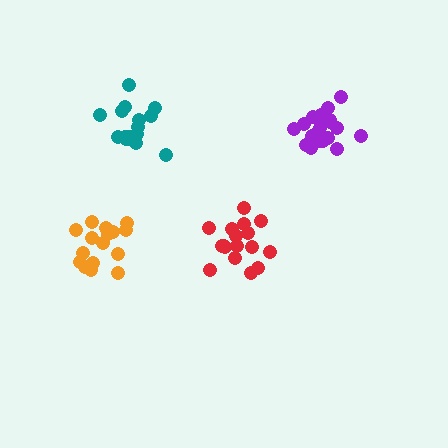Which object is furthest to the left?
The orange cluster is leftmost.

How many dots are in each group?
Group 1: 17 dots, Group 2: 16 dots, Group 3: 19 dots, Group 4: 16 dots (68 total).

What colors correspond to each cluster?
The clusters are colored: red, orange, purple, teal.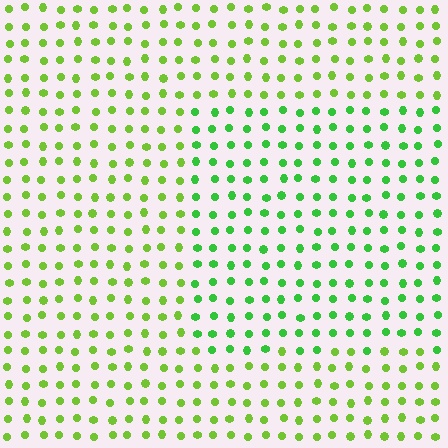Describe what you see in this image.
The image is filled with small lime elements in a uniform arrangement. A rectangle-shaped region is visible where the elements are tinted to a slightly different hue, forming a subtle color boundary.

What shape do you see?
I see a rectangle.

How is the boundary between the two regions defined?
The boundary is defined purely by a slight shift in hue (about 29 degrees). Spacing, size, and orientation are identical on both sides.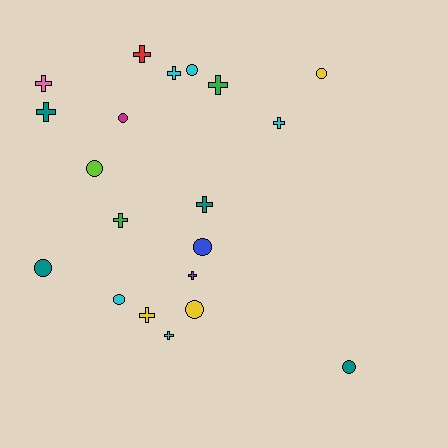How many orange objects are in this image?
There are no orange objects.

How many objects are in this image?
There are 20 objects.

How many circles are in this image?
There are 9 circles.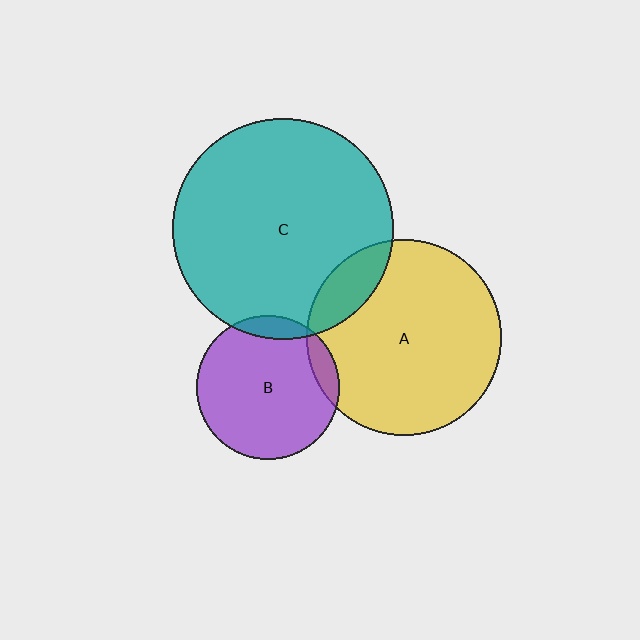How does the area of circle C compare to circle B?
Approximately 2.4 times.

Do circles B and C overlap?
Yes.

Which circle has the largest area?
Circle C (teal).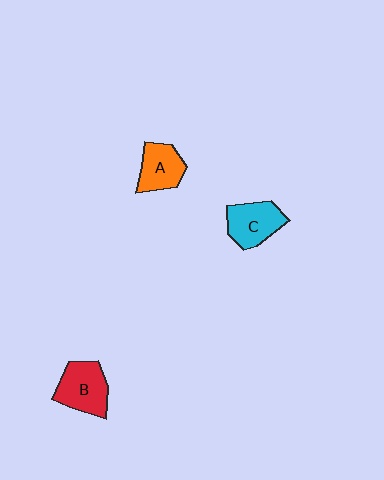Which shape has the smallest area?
Shape A (orange).